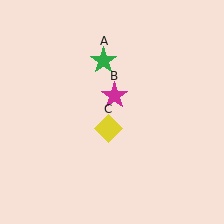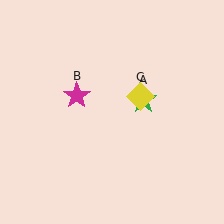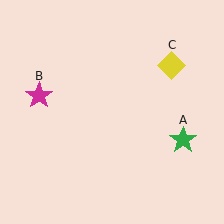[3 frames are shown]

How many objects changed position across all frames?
3 objects changed position: green star (object A), magenta star (object B), yellow diamond (object C).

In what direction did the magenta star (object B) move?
The magenta star (object B) moved left.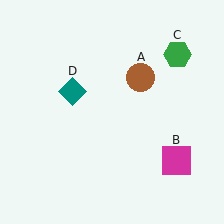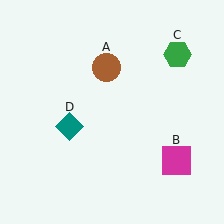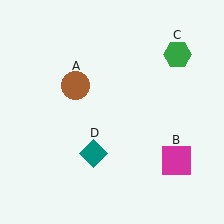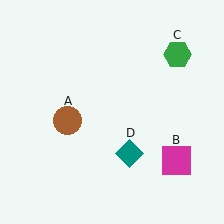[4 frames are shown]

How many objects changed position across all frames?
2 objects changed position: brown circle (object A), teal diamond (object D).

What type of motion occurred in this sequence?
The brown circle (object A), teal diamond (object D) rotated counterclockwise around the center of the scene.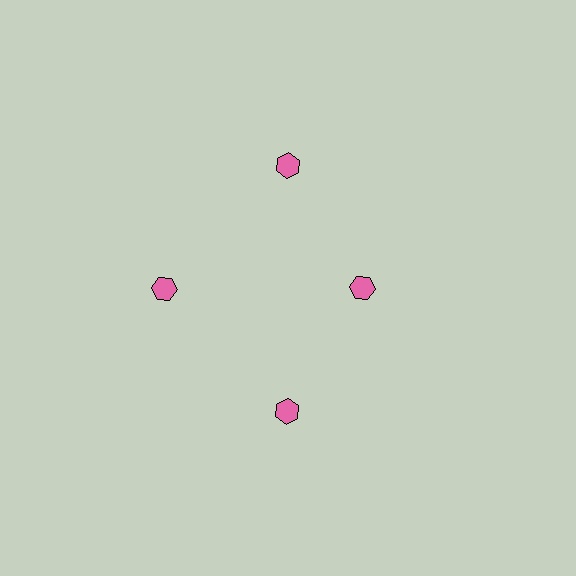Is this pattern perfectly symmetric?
No. The 4 pink hexagons are arranged in a ring, but one element near the 3 o'clock position is pulled inward toward the center, breaking the 4-fold rotational symmetry.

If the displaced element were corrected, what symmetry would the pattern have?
It would have 4-fold rotational symmetry — the pattern would map onto itself every 90 degrees.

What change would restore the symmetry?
The symmetry would be restored by moving it outward, back onto the ring so that all 4 hexagons sit at equal angles and equal distance from the center.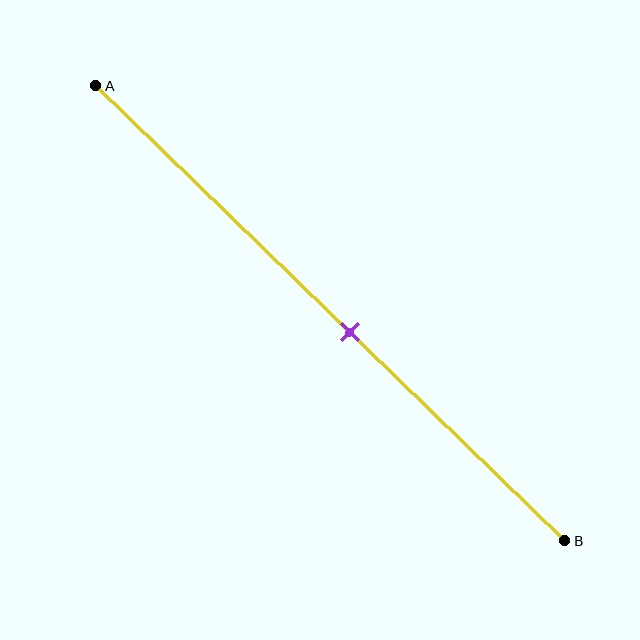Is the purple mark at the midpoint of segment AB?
No, the mark is at about 55% from A, not at the 50% midpoint.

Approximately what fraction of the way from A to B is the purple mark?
The purple mark is approximately 55% of the way from A to B.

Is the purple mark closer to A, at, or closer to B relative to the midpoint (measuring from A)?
The purple mark is closer to point B than the midpoint of segment AB.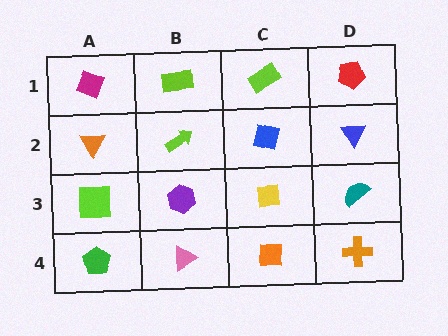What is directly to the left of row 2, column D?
A blue square.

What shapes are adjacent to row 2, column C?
A lime rectangle (row 1, column C), a yellow square (row 3, column C), a lime arrow (row 2, column B), a blue triangle (row 2, column D).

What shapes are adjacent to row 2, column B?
A lime rectangle (row 1, column B), a purple hexagon (row 3, column B), an orange triangle (row 2, column A), a blue square (row 2, column C).